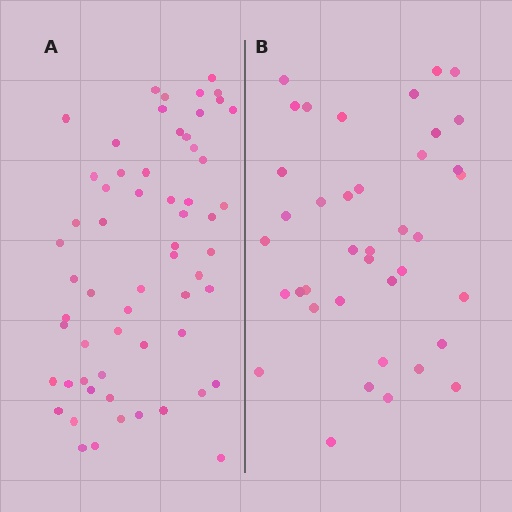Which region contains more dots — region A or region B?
Region A (the left region) has more dots.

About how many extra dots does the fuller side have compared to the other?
Region A has approximately 20 more dots than region B.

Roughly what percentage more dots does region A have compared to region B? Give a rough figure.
About 55% more.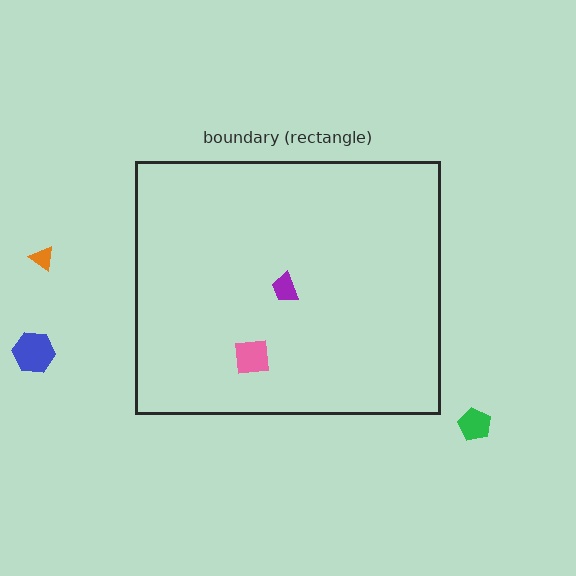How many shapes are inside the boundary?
2 inside, 3 outside.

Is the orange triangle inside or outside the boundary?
Outside.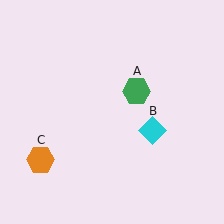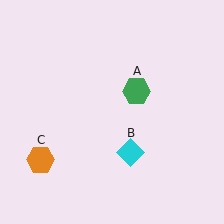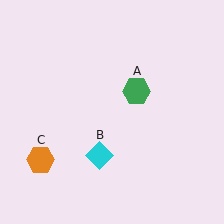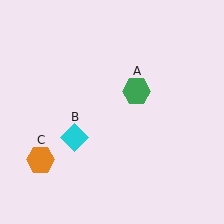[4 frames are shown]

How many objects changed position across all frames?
1 object changed position: cyan diamond (object B).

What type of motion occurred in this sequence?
The cyan diamond (object B) rotated clockwise around the center of the scene.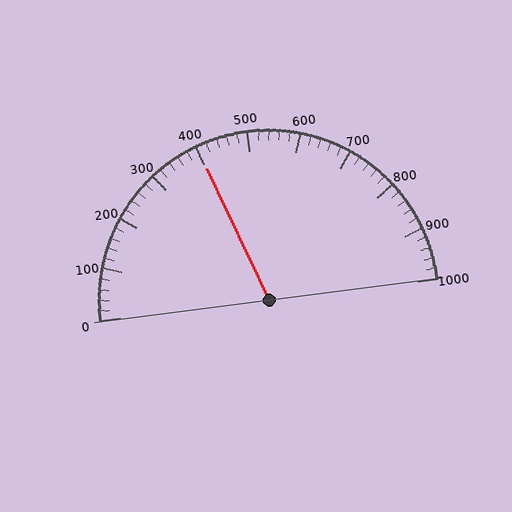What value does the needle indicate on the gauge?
The needle indicates approximately 400.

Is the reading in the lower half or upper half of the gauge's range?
The reading is in the lower half of the range (0 to 1000).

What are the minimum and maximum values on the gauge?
The gauge ranges from 0 to 1000.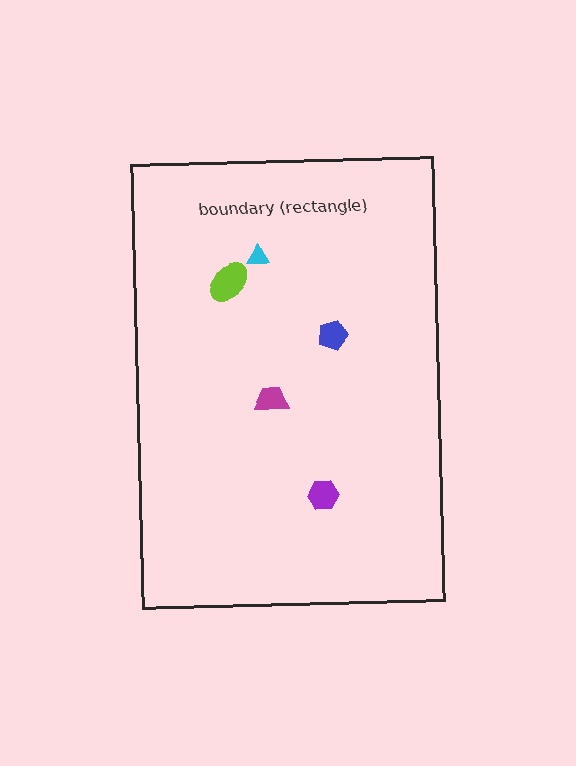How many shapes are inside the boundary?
5 inside, 0 outside.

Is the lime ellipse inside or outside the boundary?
Inside.